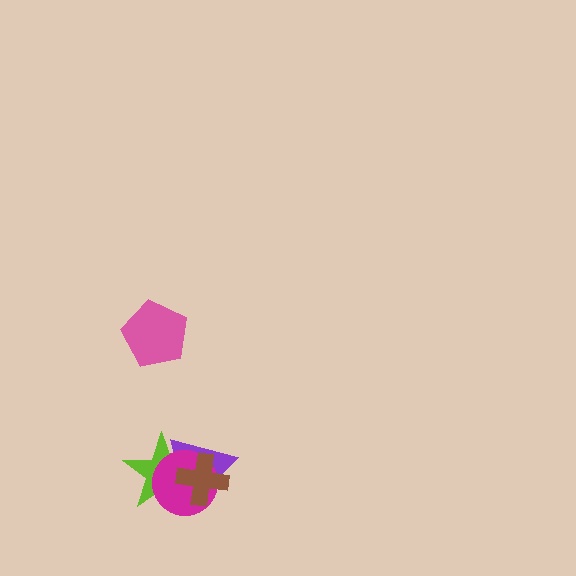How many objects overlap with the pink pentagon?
0 objects overlap with the pink pentagon.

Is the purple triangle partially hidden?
Yes, it is partially covered by another shape.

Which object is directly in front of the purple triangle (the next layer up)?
The lime star is directly in front of the purple triangle.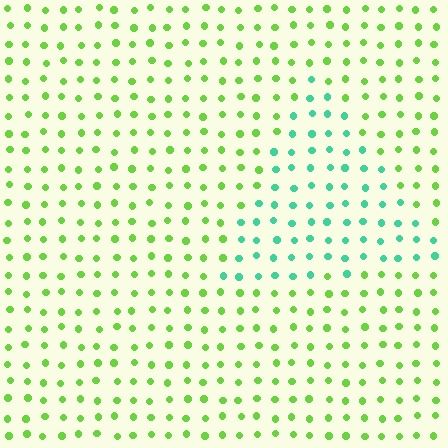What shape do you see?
I see a triangle.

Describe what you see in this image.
The image is filled with small lime elements in a uniform arrangement. A triangle-shaped region is visible where the elements are tinted to a slightly different hue, forming a subtle color boundary.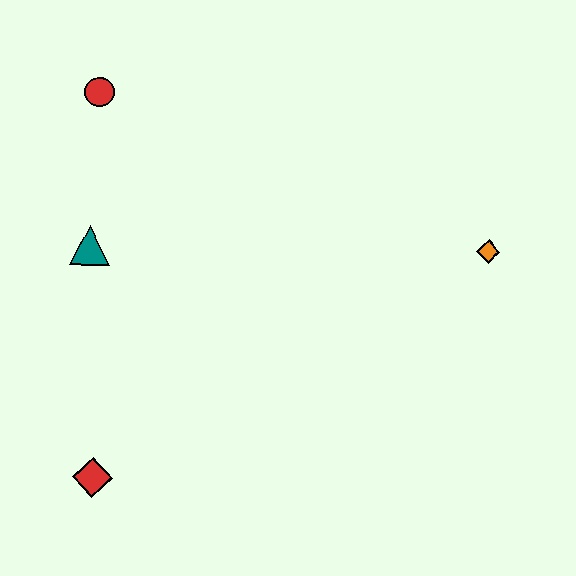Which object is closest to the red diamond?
The teal triangle is closest to the red diamond.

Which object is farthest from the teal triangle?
The orange diamond is farthest from the teal triangle.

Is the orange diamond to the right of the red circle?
Yes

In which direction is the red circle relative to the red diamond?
The red circle is above the red diamond.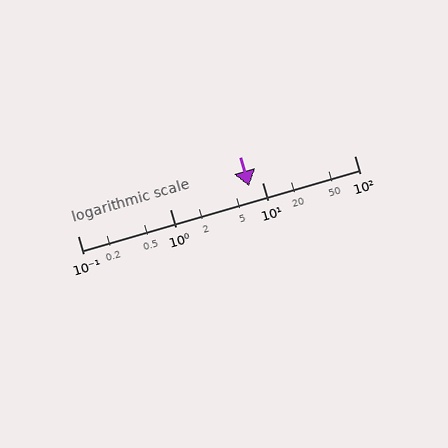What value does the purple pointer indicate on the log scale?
The pointer indicates approximately 7.2.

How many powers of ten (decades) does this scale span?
The scale spans 3 decades, from 0.1 to 100.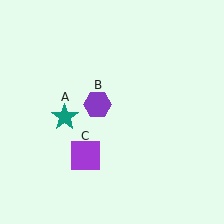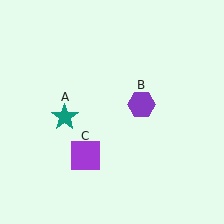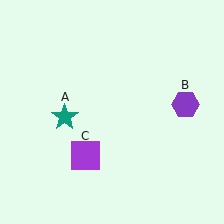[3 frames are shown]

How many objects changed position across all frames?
1 object changed position: purple hexagon (object B).